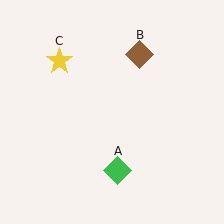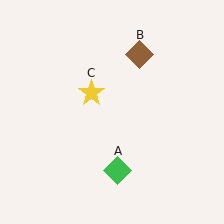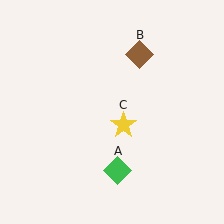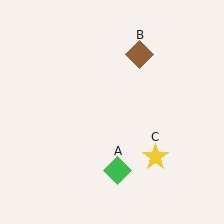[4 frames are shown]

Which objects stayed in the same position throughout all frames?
Green diamond (object A) and brown diamond (object B) remained stationary.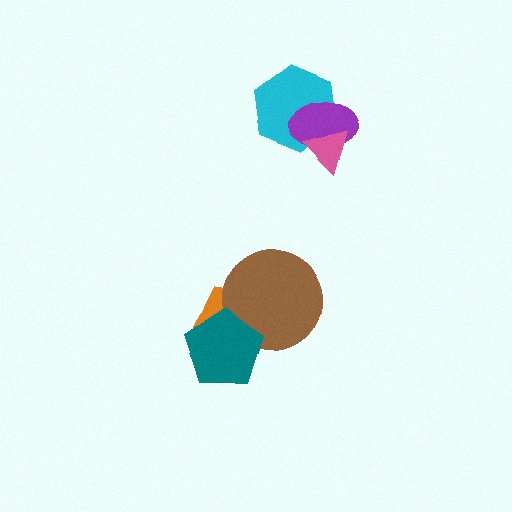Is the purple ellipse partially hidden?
Yes, it is partially covered by another shape.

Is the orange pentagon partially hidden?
Yes, it is partially covered by another shape.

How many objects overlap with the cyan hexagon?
2 objects overlap with the cyan hexagon.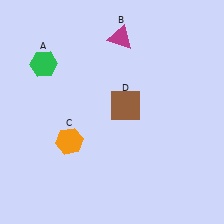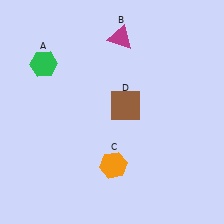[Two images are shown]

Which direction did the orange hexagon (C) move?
The orange hexagon (C) moved right.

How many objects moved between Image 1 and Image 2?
1 object moved between the two images.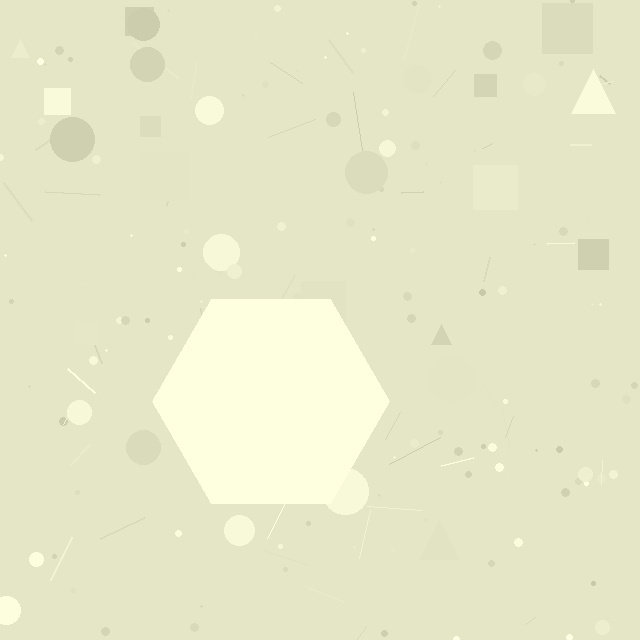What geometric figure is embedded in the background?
A hexagon is embedded in the background.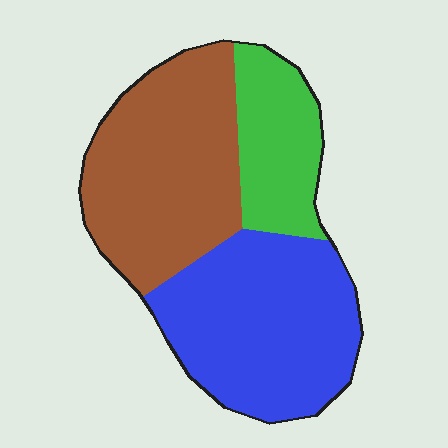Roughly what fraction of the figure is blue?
Blue takes up about two fifths (2/5) of the figure.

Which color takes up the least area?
Green, at roughly 20%.